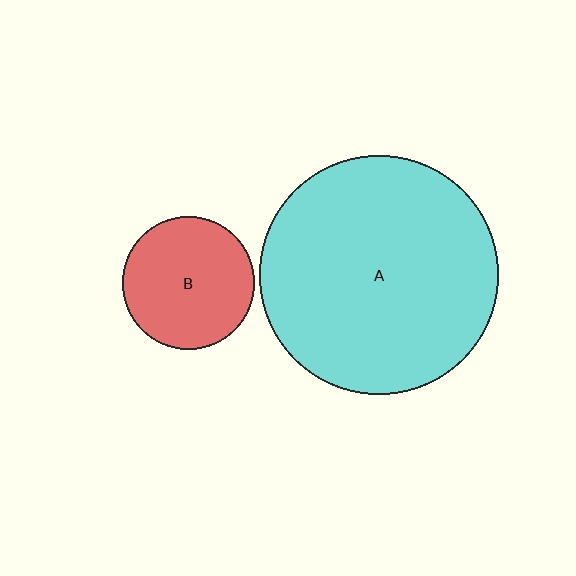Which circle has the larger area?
Circle A (cyan).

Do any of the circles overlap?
No, none of the circles overlap.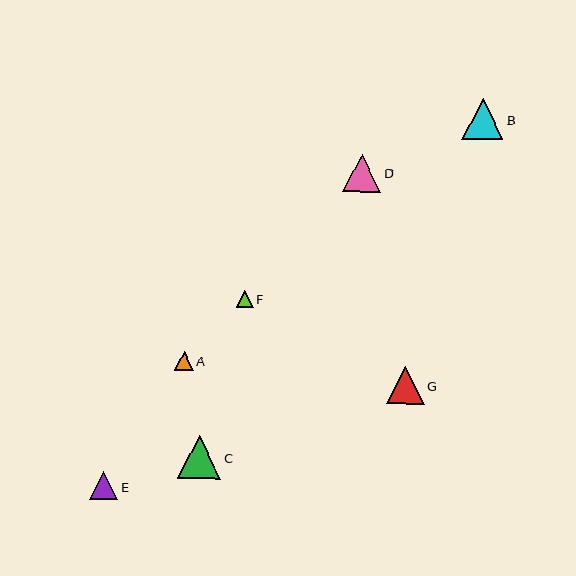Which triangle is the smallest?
Triangle F is the smallest with a size of approximately 17 pixels.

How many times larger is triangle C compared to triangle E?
Triangle C is approximately 1.5 times the size of triangle E.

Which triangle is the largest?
Triangle C is the largest with a size of approximately 44 pixels.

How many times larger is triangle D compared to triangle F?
Triangle D is approximately 2.3 times the size of triangle F.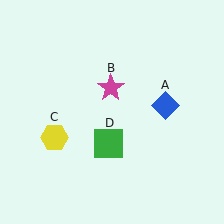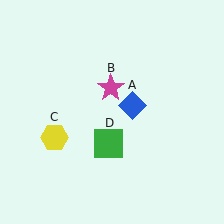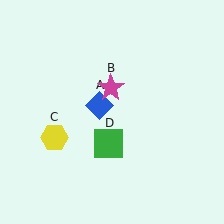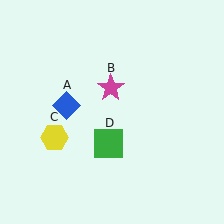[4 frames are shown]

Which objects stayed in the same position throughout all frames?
Magenta star (object B) and yellow hexagon (object C) and green square (object D) remained stationary.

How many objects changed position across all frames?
1 object changed position: blue diamond (object A).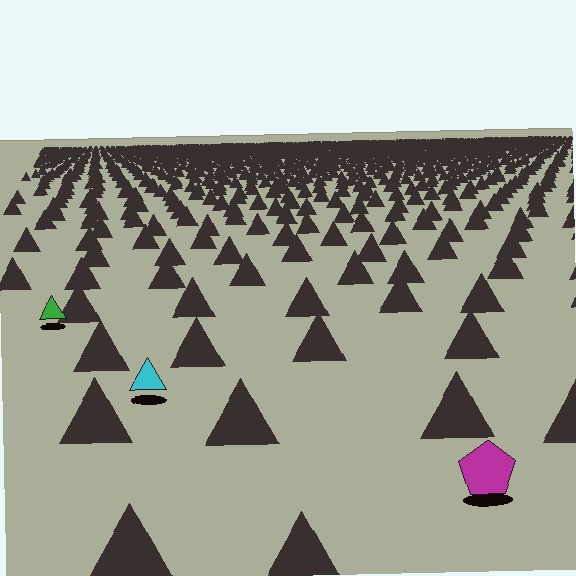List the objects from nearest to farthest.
From nearest to farthest: the magenta pentagon, the cyan triangle, the green triangle.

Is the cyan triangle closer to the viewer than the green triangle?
Yes. The cyan triangle is closer — you can tell from the texture gradient: the ground texture is coarser near it.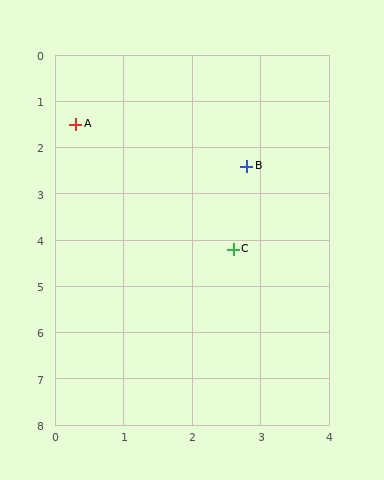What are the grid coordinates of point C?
Point C is at approximately (2.6, 4.2).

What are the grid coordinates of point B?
Point B is at approximately (2.8, 2.4).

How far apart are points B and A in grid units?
Points B and A are about 2.7 grid units apart.